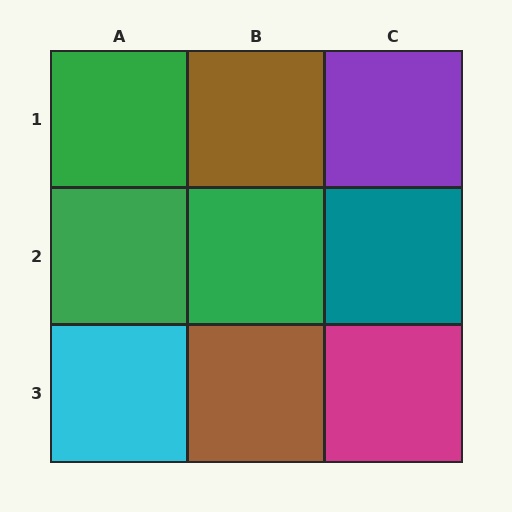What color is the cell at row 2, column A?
Green.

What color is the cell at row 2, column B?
Green.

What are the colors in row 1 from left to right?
Green, brown, purple.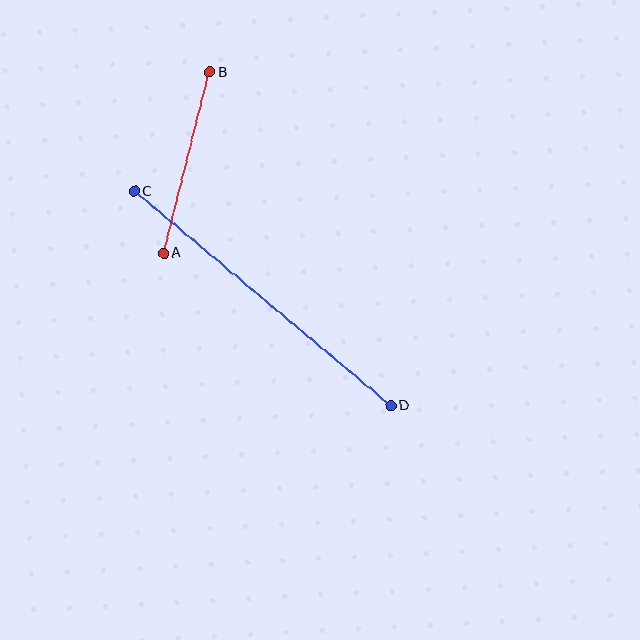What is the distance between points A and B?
The distance is approximately 187 pixels.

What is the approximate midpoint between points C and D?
The midpoint is at approximately (263, 298) pixels.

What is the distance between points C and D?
The distance is approximately 334 pixels.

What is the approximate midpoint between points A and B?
The midpoint is at approximately (187, 163) pixels.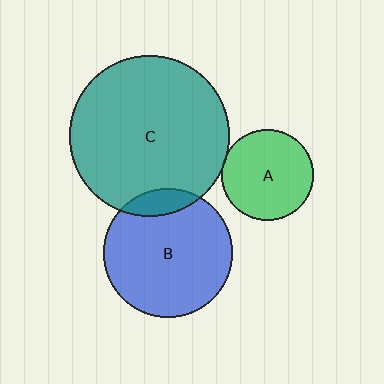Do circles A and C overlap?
Yes.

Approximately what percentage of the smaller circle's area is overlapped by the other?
Approximately 5%.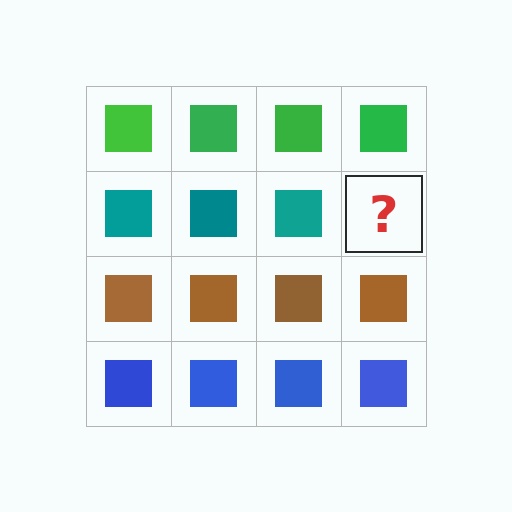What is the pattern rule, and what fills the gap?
The rule is that each row has a consistent color. The gap should be filled with a teal square.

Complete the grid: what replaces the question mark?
The question mark should be replaced with a teal square.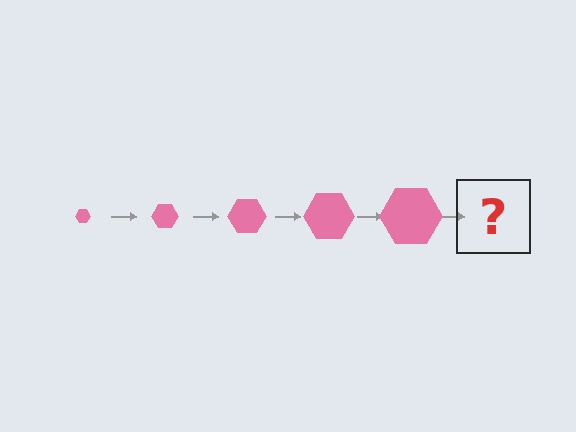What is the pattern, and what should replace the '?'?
The pattern is that the hexagon gets progressively larger each step. The '?' should be a pink hexagon, larger than the previous one.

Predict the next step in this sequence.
The next step is a pink hexagon, larger than the previous one.